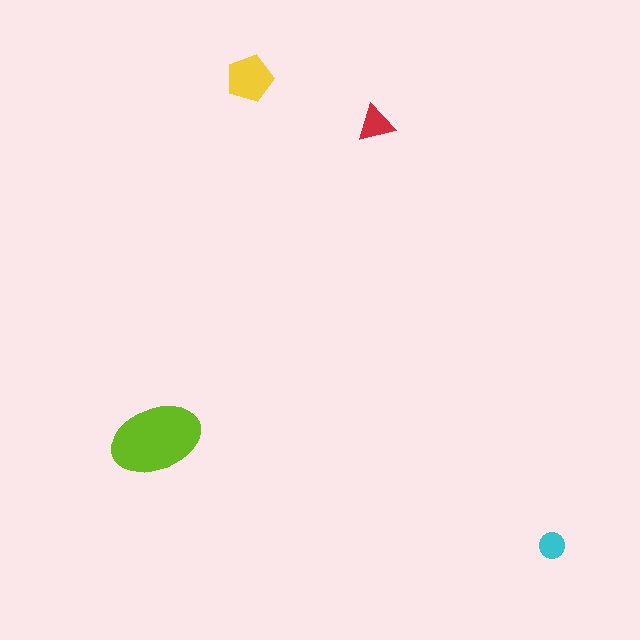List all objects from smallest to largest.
The cyan circle, the red triangle, the yellow pentagon, the lime ellipse.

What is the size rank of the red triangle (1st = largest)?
3rd.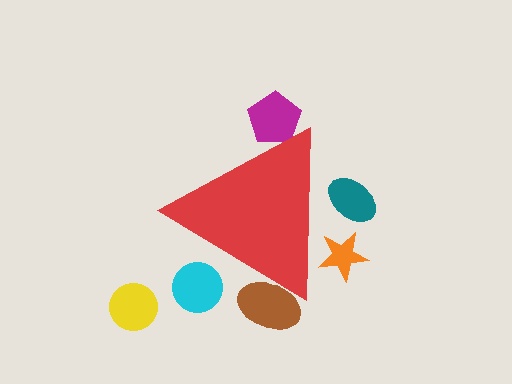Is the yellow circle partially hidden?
No, the yellow circle is fully visible.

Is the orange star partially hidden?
Yes, the orange star is partially hidden behind the red triangle.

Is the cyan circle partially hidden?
Yes, the cyan circle is partially hidden behind the red triangle.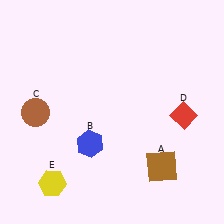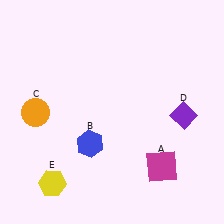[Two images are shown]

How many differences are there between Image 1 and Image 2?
There are 3 differences between the two images.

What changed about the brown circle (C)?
In Image 1, C is brown. In Image 2, it changed to orange.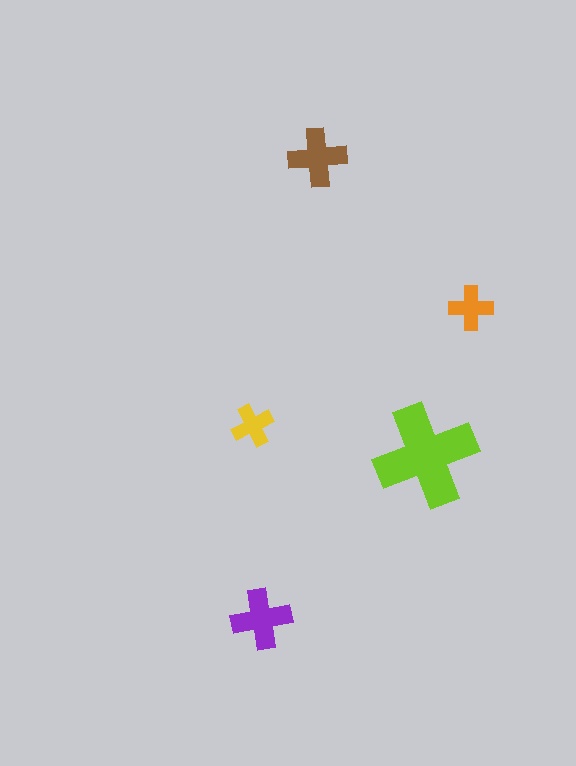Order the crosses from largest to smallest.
the lime one, the purple one, the brown one, the orange one, the yellow one.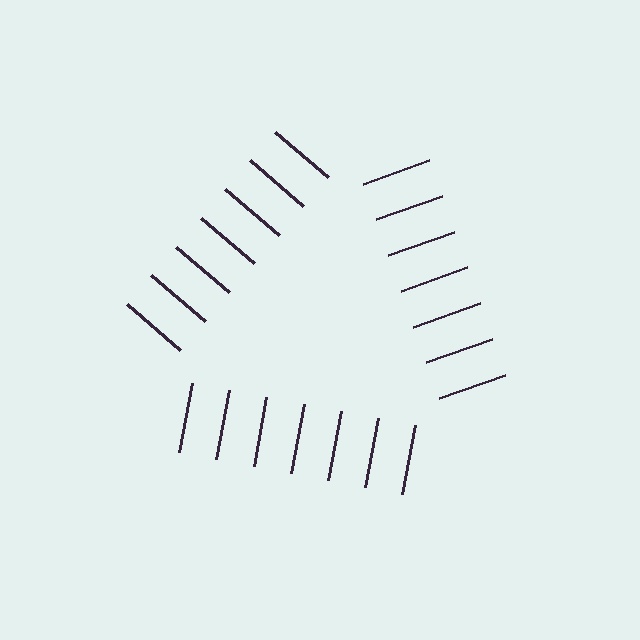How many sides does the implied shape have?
3 sides — the line-ends trace a triangle.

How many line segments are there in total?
21 — 7 along each of the 3 edges.